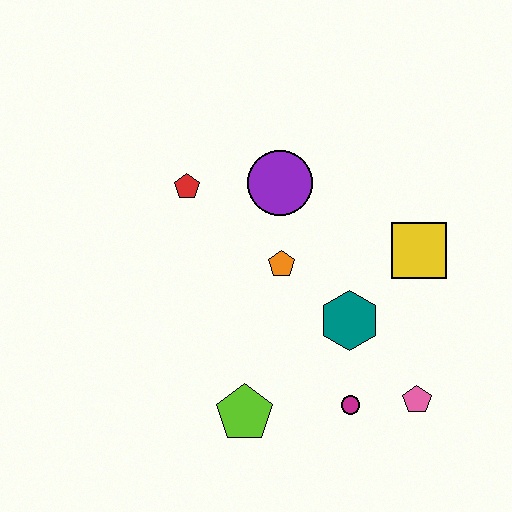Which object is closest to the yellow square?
The teal hexagon is closest to the yellow square.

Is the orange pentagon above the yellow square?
No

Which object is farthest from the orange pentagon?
The pink pentagon is farthest from the orange pentagon.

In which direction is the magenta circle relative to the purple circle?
The magenta circle is below the purple circle.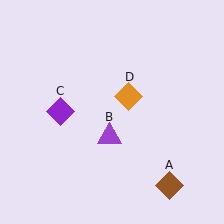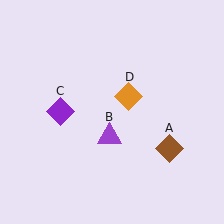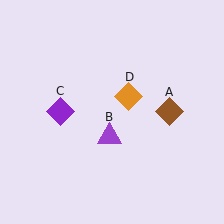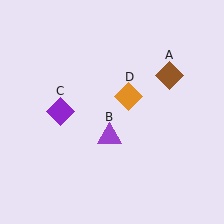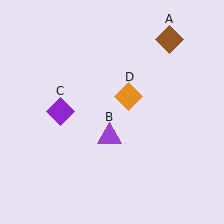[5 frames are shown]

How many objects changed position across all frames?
1 object changed position: brown diamond (object A).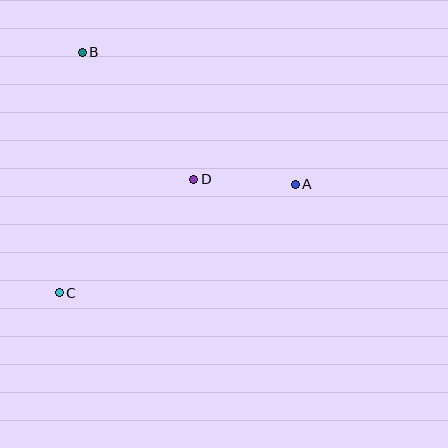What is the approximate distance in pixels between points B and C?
The distance between B and C is approximately 242 pixels.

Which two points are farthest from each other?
Points A and C are farthest from each other.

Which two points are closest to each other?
Points A and D are closest to each other.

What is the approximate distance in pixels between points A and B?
The distance between A and B is approximately 251 pixels.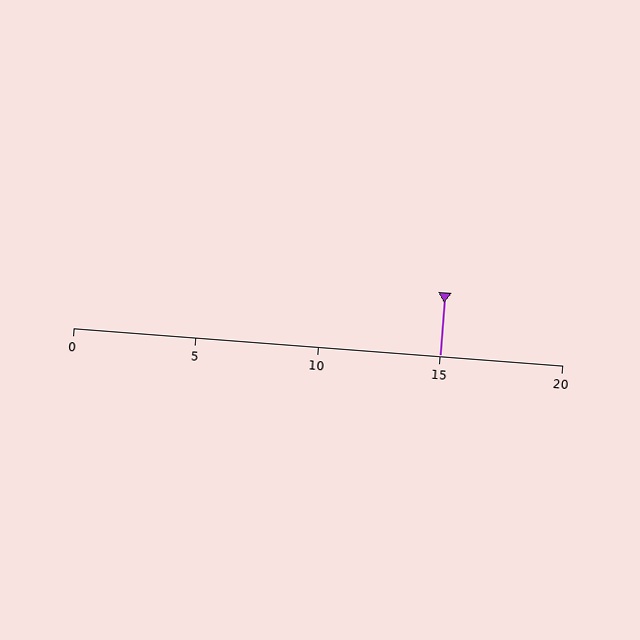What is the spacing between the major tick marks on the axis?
The major ticks are spaced 5 apart.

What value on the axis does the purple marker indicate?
The marker indicates approximately 15.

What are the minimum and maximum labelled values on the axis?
The axis runs from 0 to 20.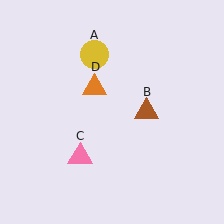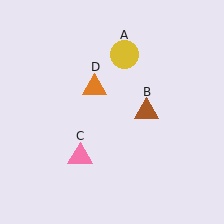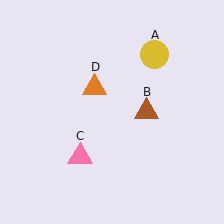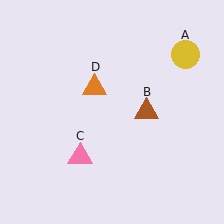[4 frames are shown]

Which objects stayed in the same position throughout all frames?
Brown triangle (object B) and pink triangle (object C) and orange triangle (object D) remained stationary.